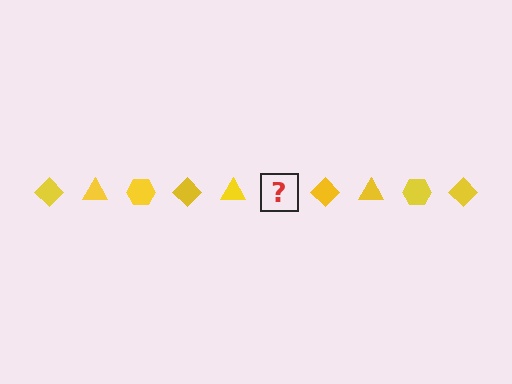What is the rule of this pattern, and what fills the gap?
The rule is that the pattern cycles through diamond, triangle, hexagon shapes in yellow. The gap should be filled with a yellow hexagon.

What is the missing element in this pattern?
The missing element is a yellow hexagon.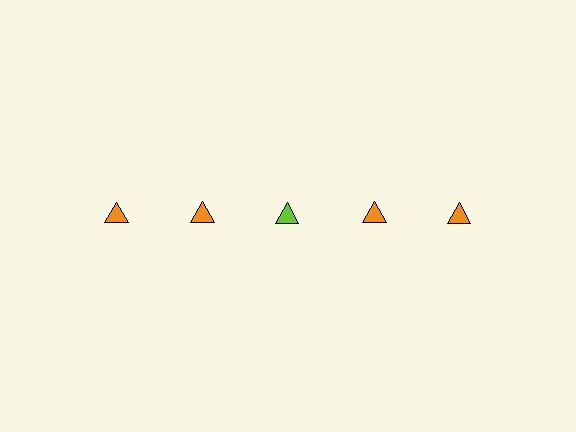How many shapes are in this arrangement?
There are 5 shapes arranged in a grid pattern.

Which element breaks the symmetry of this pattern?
The lime triangle in the top row, center column breaks the symmetry. All other shapes are orange triangles.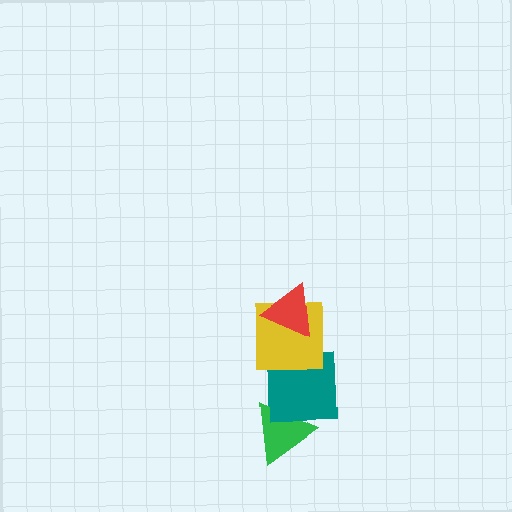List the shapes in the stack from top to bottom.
From top to bottom: the red triangle, the yellow square, the teal square, the green triangle.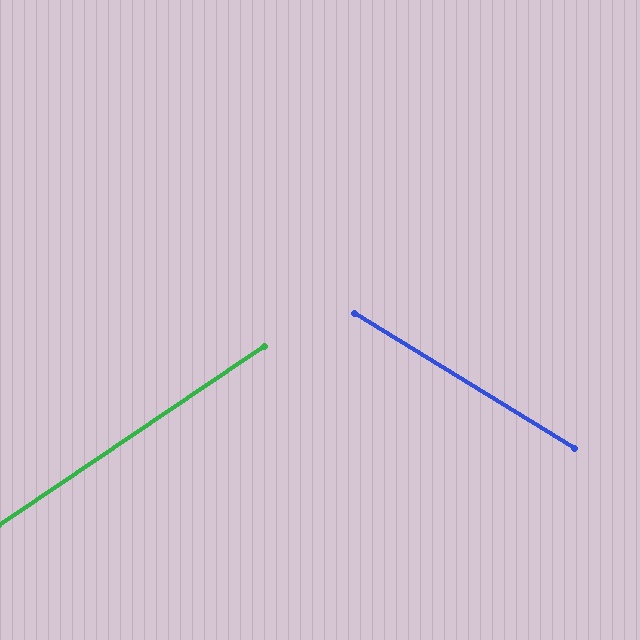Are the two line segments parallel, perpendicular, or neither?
Neither parallel nor perpendicular — they differ by about 65°.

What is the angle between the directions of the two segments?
Approximately 65 degrees.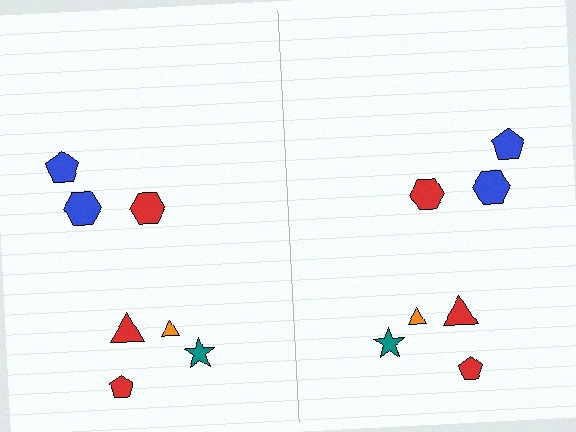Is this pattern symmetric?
Yes, this pattern has bilateral (reflection) symmetry.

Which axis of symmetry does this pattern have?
The pattern has a vertical axis of symmetry running through the center of the image.